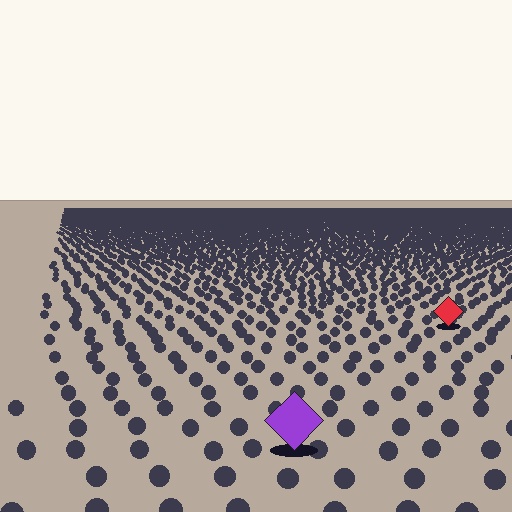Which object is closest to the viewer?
The purple diamond is closest. The texture marks near it are larger and more spread out.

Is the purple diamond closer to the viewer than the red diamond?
Yes. The purple diamond is closer — you can tell from the texture gradient: the ground texture is coarser near it.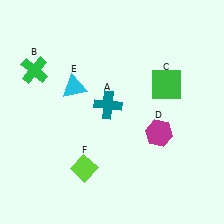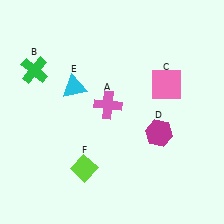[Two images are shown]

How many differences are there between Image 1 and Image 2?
There are 2 differences between the two images.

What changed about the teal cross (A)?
In Image 1, A is teal. In Image 2, it changed to pink.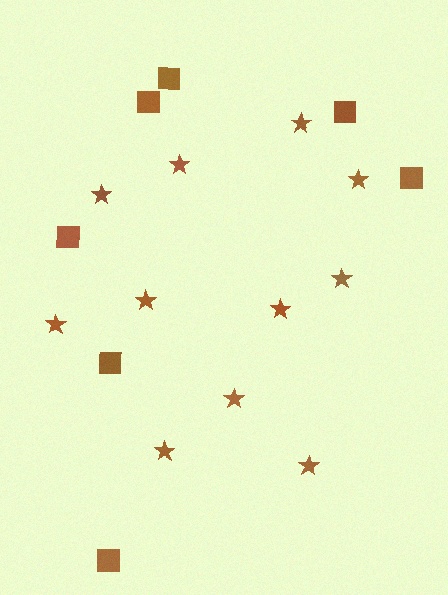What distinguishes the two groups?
There are 2 groups: one group of squares (7) and one group of stars (11).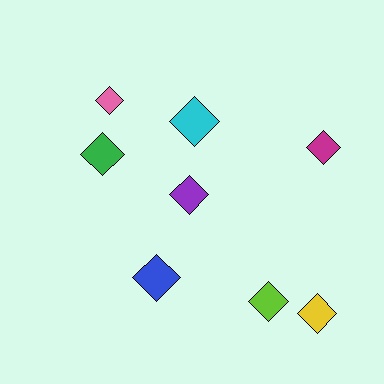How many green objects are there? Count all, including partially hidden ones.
There is 1 green object.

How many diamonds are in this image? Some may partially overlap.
There are 8 diamonds.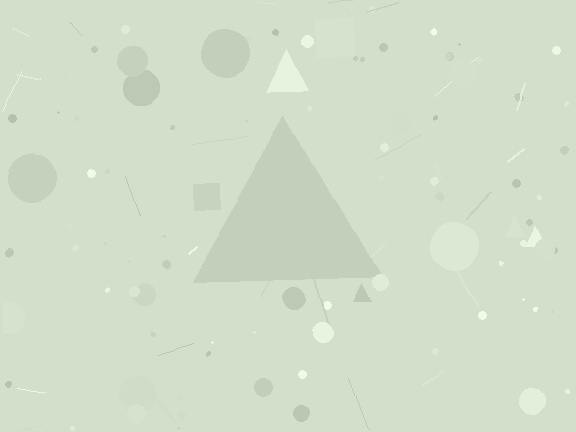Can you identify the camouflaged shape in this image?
The camouflaged shape is a triangle.